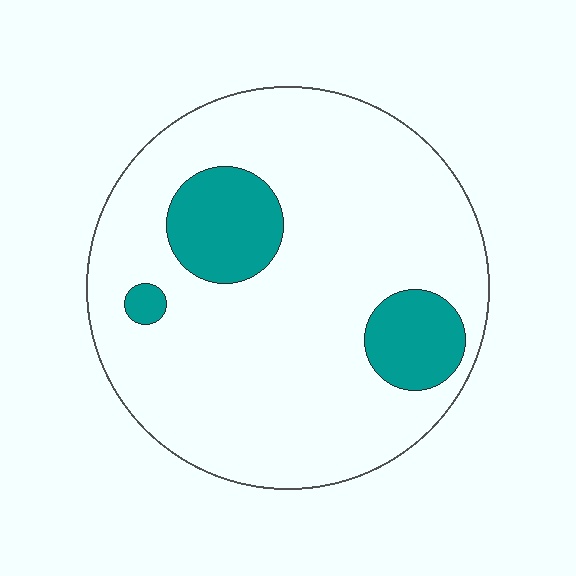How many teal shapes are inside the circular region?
3.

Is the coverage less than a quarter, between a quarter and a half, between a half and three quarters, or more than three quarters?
Less than a quarter.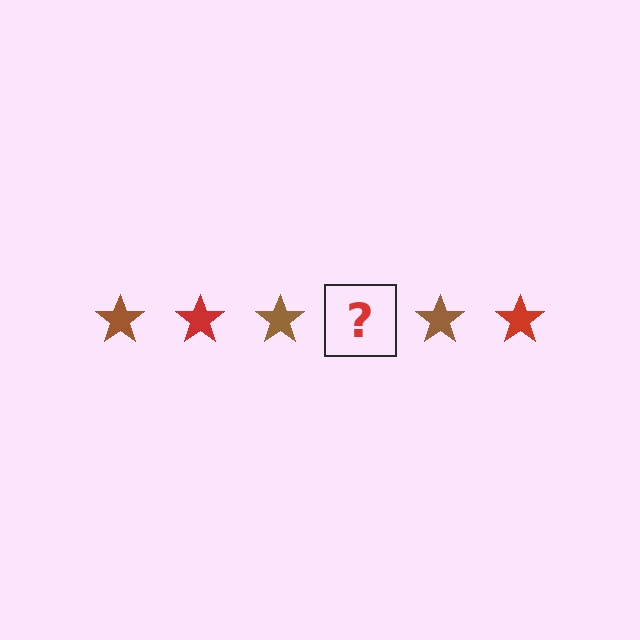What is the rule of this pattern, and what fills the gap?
The rule is that the pattern cycles through brown, red stars. The gap should be filled with a red star.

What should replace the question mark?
The question mark should be replaced with a red star.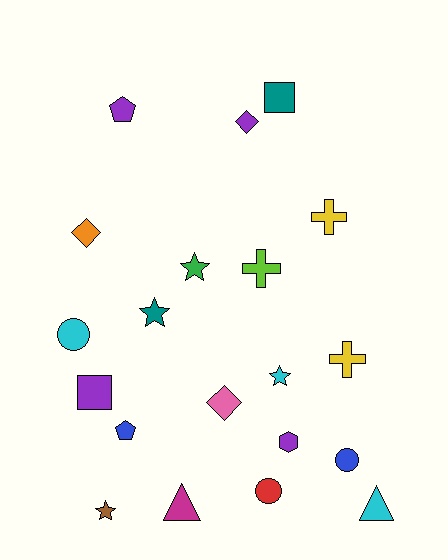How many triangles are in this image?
There are 2 triangles.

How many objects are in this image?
There are 20 objects.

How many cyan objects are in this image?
There are 3 cyan objects.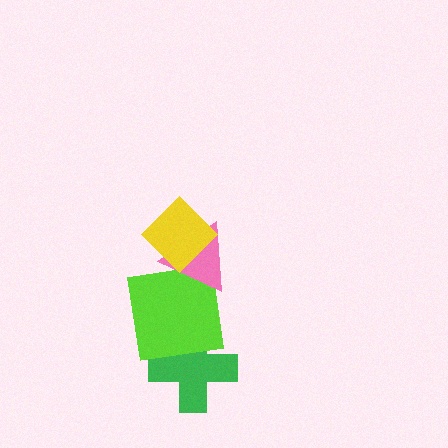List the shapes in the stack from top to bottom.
From top to bottom: the yellow diamond, the pink triangle, the lime square, the green cross.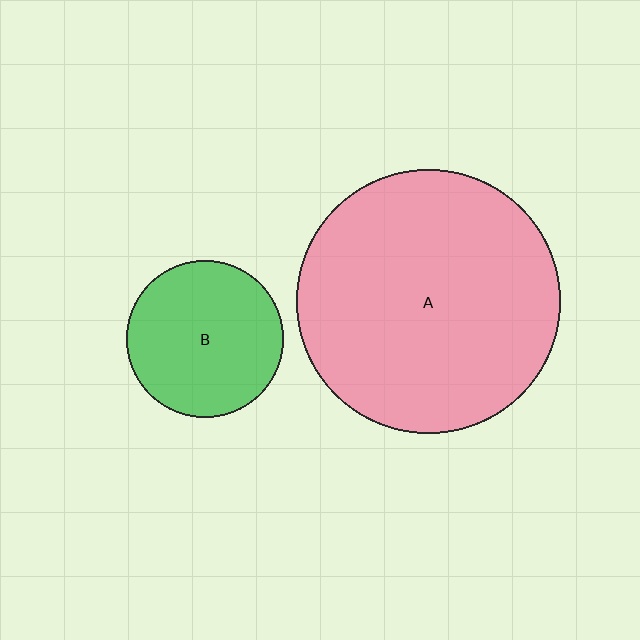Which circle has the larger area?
Circle A (pink).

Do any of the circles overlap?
No, none of the circles overlap.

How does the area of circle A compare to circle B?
Approximately 2.8 times.